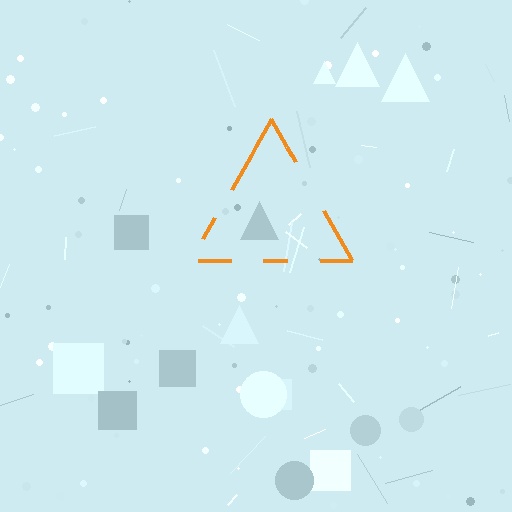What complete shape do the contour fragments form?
The contour fragments form a triangle.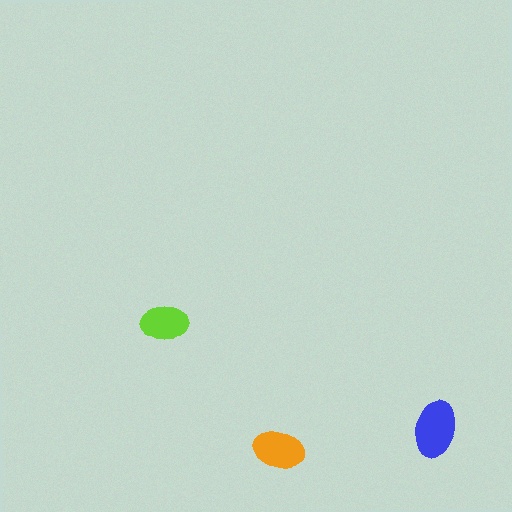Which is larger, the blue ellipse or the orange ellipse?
The blue one.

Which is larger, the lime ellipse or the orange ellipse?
The orange one.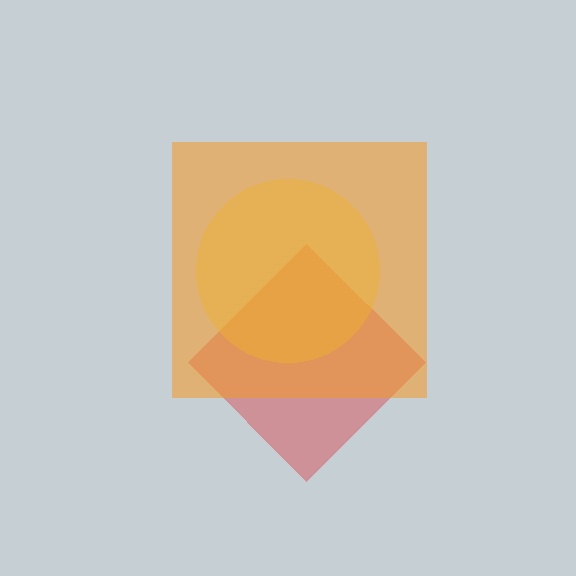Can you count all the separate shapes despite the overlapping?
Yes, there are 3 separate shapes.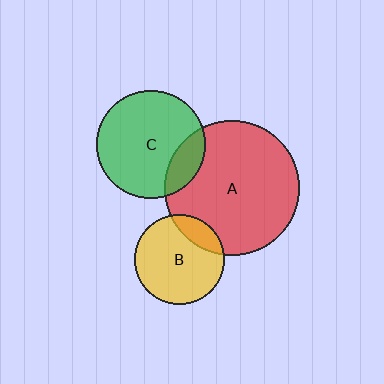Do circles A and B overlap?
Yes.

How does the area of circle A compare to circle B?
Approximately 2.3 times.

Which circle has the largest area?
Circle A (red).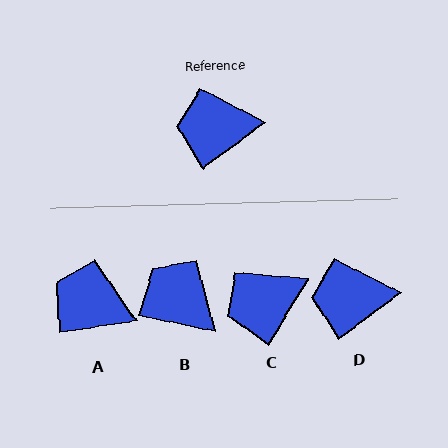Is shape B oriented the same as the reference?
No, it is off by about 48 degrees.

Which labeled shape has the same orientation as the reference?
D.